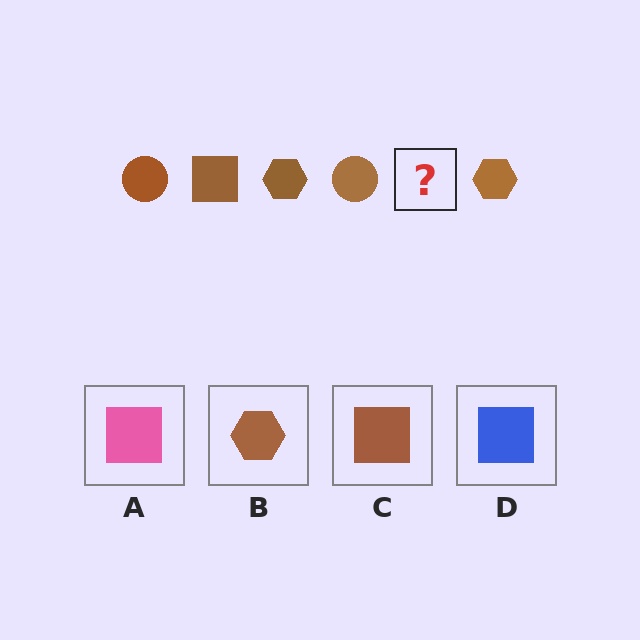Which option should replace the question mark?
Option C.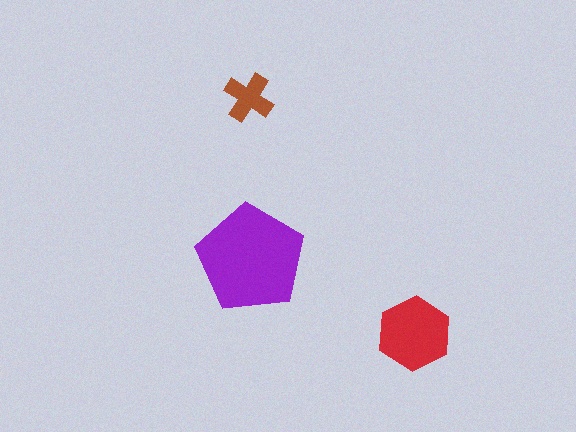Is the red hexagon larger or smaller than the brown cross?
Larger.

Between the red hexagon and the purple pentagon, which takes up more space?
The purple pentagon.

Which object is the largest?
The purple pentagon.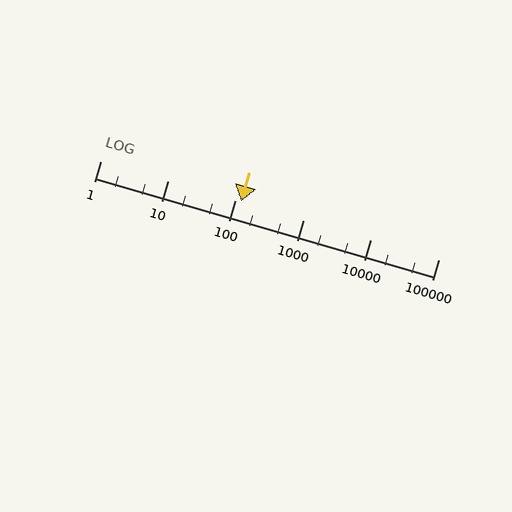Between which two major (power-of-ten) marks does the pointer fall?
The pointer is between 100 and 1000.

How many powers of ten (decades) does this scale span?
The scale spans 5 decades, from 1 to 100000.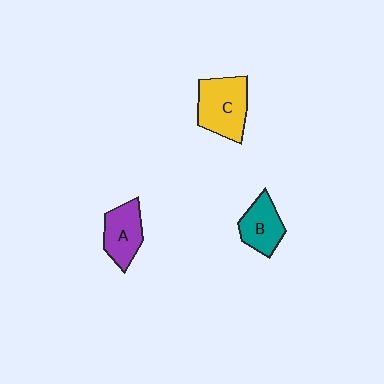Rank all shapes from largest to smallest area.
From largest to smallest: C (yellow), A (purple), B (teal).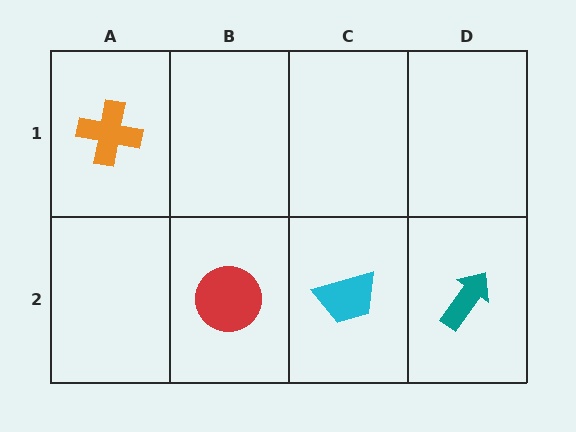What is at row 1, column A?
An orange cross.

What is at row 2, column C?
A cyan trapezoid.